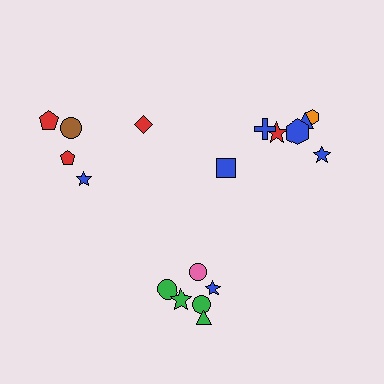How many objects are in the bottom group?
There are 6 objects.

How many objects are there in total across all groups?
There are 18 objects.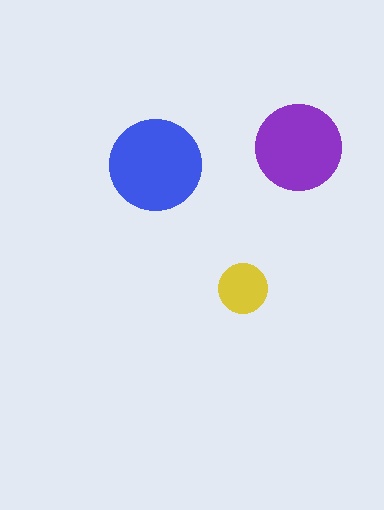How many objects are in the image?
There are 3 objects in the image.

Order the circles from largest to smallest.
the blue one, the purple one, the yellow one.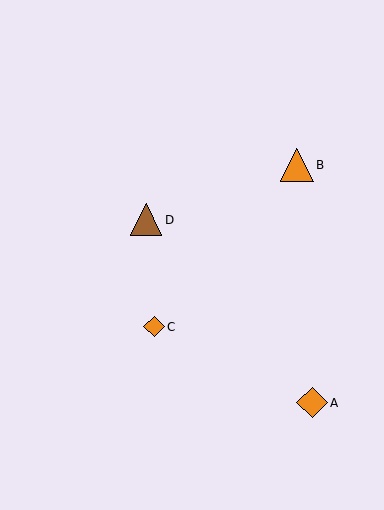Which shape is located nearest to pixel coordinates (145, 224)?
The brown triangle (labeled D) at (146, 220) is nearest to that location.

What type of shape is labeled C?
Shape C is an orange diamond.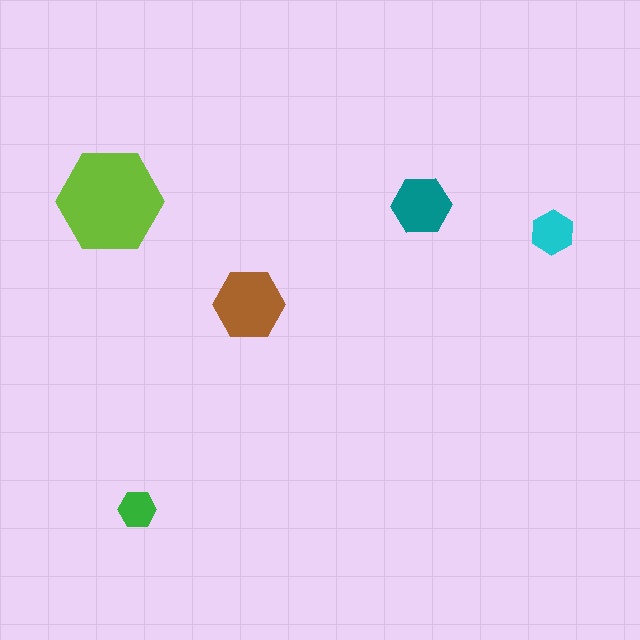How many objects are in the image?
There are 5 objects in the image.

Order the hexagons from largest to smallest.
the lime one, the brown one, the teal one, the cyan one, the green one.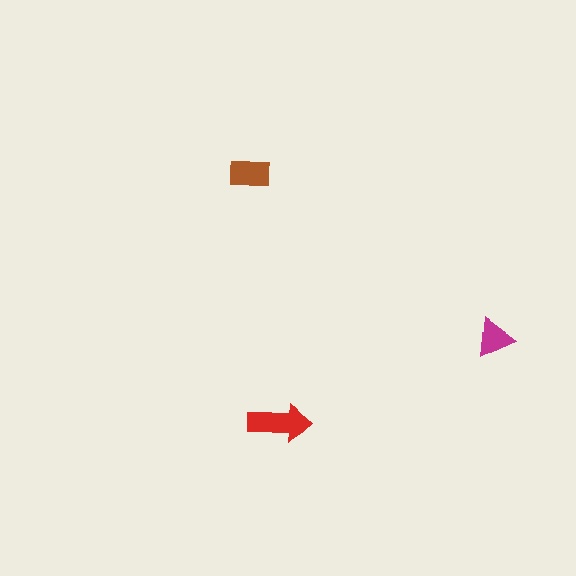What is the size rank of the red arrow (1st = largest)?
1st.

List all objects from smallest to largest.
The magenta triangle, the brown rectangle, the red arrow.